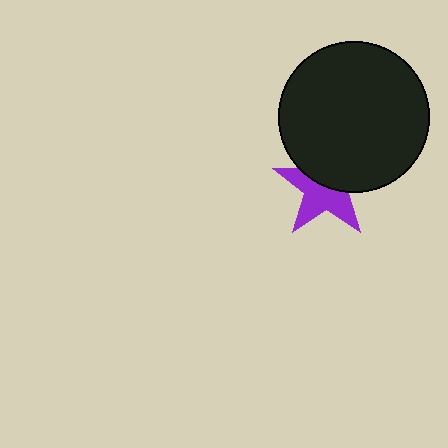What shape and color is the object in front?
The object in front is a black circle.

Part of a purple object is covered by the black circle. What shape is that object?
It is a star.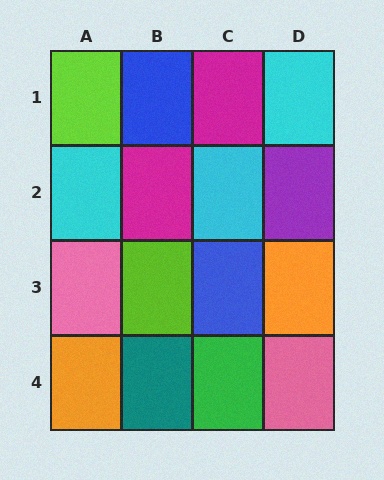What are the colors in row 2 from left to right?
Cyan, magenta, cyan, purple.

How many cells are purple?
1 cell is purple.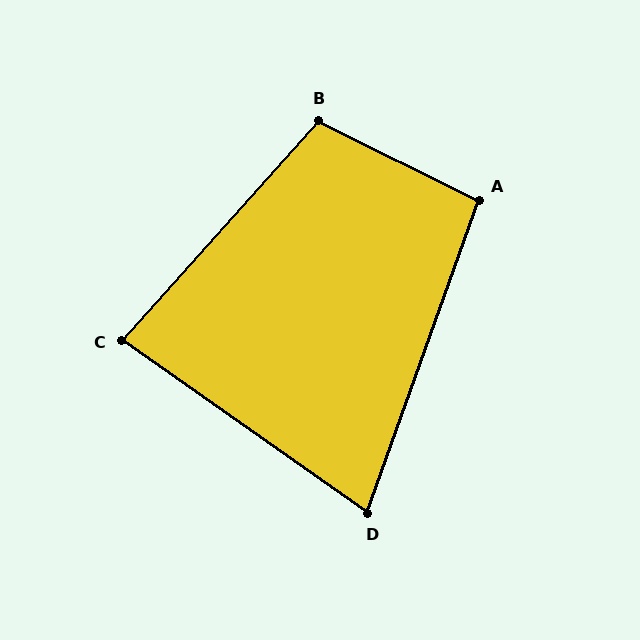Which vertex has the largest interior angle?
B, at approximately 106 degrees.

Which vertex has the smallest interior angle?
D, at approximately 74 degrees.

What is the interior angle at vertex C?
Approximately 83 degrees (acute).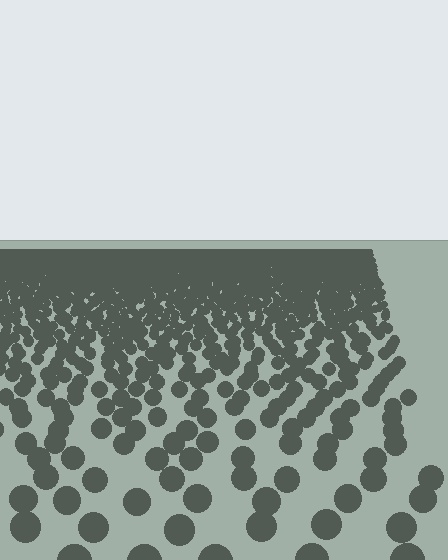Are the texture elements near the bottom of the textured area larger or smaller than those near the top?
Larger. Near the bottom, elements are closer to the viewer and appear at a bigger on-screen size.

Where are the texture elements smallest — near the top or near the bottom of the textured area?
Near the top.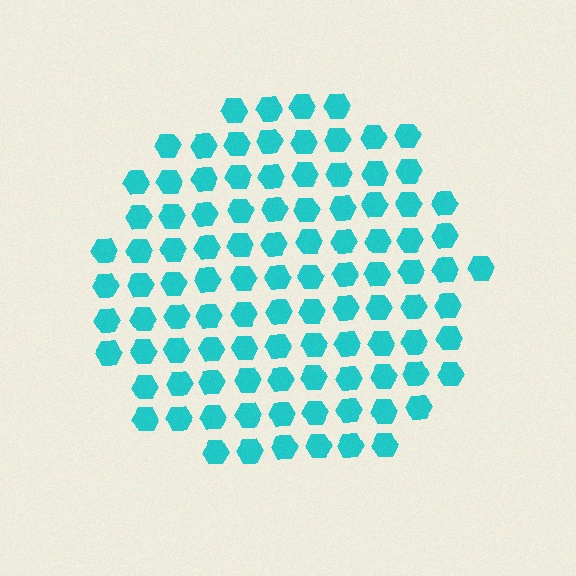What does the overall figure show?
The overall figure shows a circle.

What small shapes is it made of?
It is made of small hexagons.